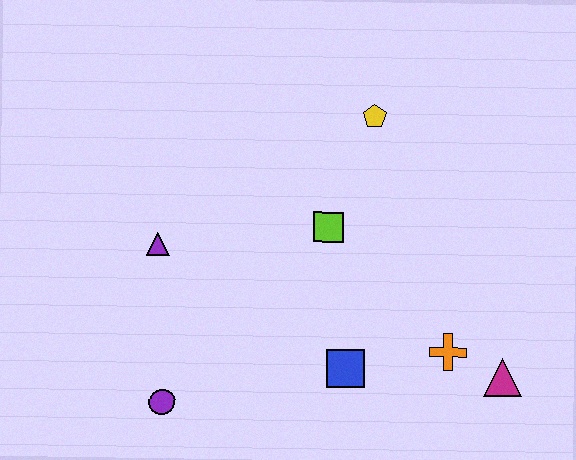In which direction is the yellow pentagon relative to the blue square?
The yellow pentagon is above the blue square.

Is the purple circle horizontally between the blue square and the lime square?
No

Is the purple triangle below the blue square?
No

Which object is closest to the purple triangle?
The purple circle is closest to the purple triangle.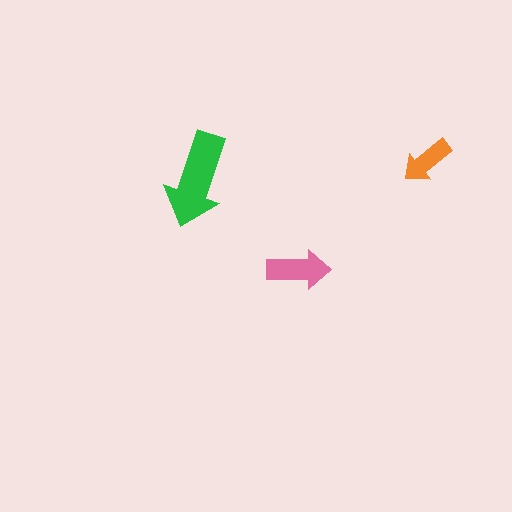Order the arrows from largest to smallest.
the green one, the pink one, the orange one.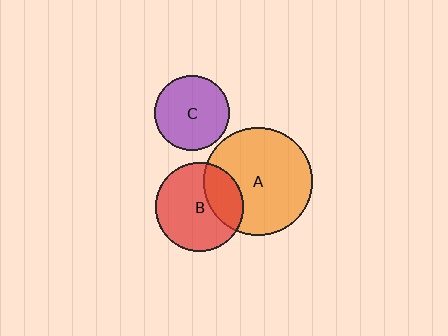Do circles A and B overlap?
Yes.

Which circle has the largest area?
Circle A (orange).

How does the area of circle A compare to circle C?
Approximately 2.1 times.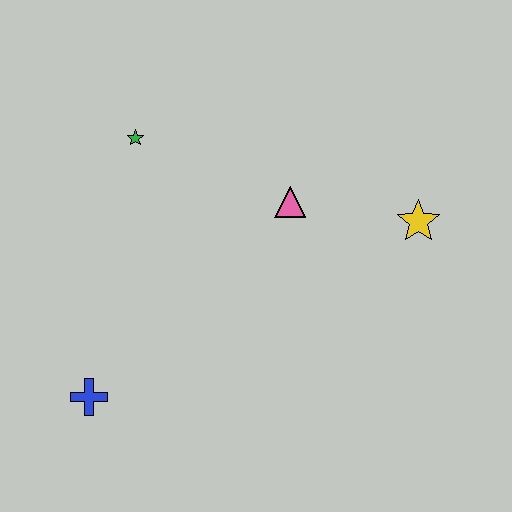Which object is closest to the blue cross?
The green star is closest to the blue cross.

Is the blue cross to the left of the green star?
Yes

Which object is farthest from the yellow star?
The blue cross is farthest from the yellow star.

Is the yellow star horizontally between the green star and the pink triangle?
No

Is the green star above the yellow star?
Yes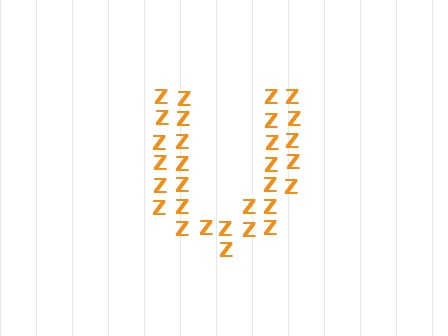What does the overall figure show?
The overall figure shows the letter U.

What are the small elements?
The small elements are letter Z's.